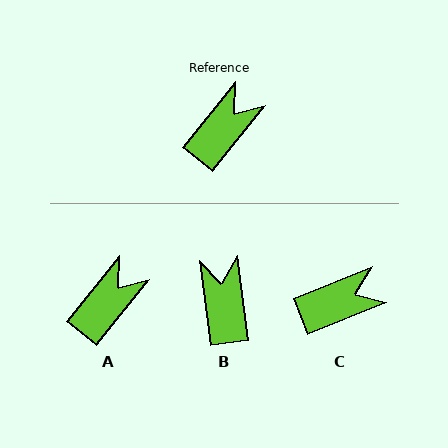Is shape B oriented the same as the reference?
No, it is off by about 47 degrees.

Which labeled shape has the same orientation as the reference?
A.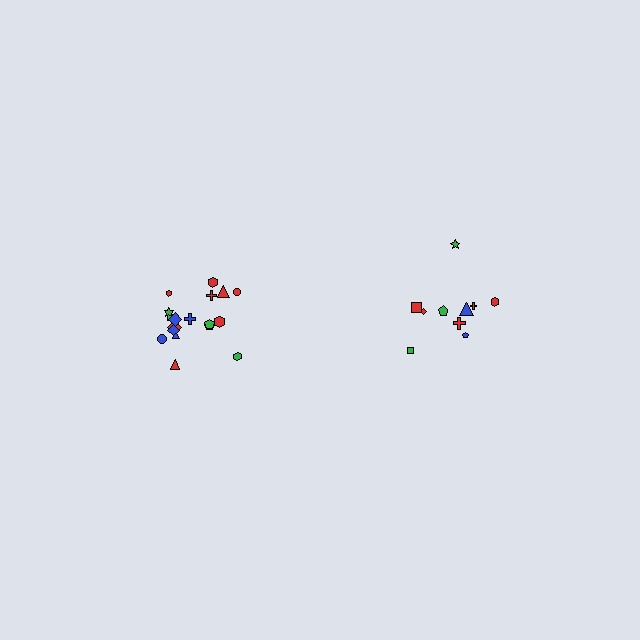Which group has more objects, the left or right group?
The left group.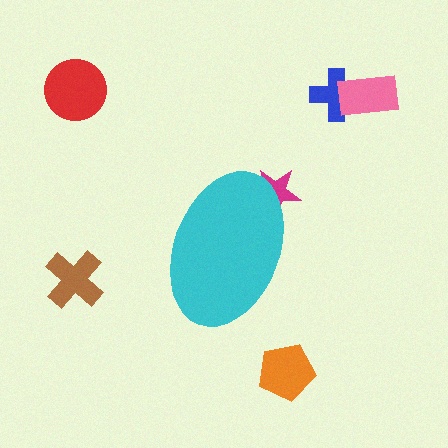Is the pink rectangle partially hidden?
No, the pink rectangle is fully visible.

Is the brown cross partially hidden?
No, the brown cross is fully visible.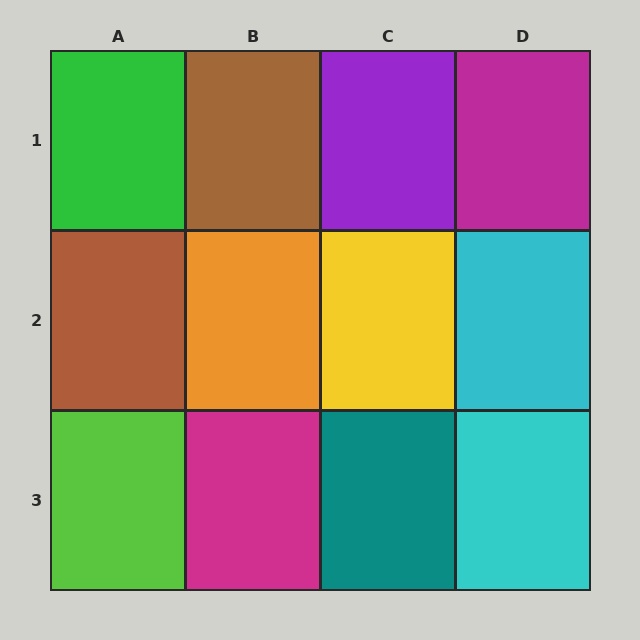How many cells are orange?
1 cell is orange.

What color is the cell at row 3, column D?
Cyan.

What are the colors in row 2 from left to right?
Brown, orange, yellow, cyan.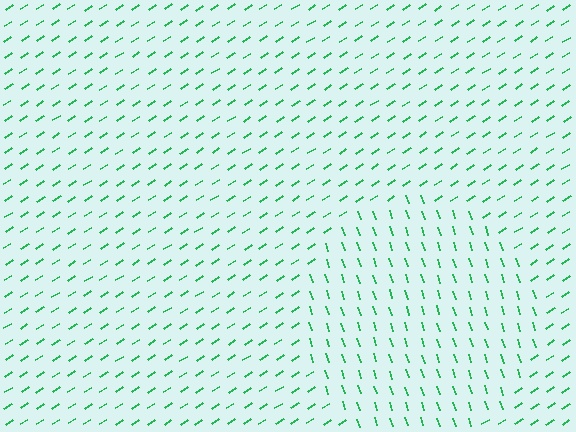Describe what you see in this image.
The image is filled with small green line segments. A circle region in the image has lines oriented differently from the surrounding lines, creating a visible texture boundary.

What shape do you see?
I see a circle.